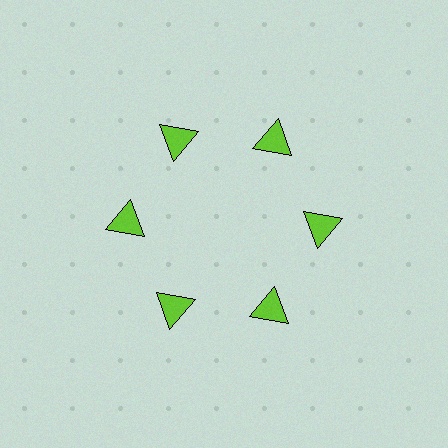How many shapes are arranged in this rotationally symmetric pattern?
There are 6 shapes, arranged in 6 groups of 1.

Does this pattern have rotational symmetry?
Yes, this pattern has 6-fold rotational symmetry. It looks the same after rotating 60 degrees around the center.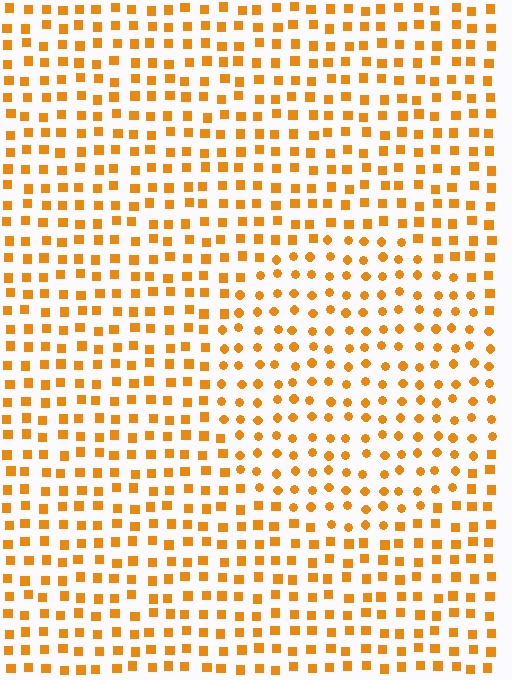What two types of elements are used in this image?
The image uses circles inside the circle region and squares outside it.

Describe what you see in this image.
The image is filled with small orange elements arranged in a uniform grid. A circle-shaped region contains circles, while the surrounding area contains squares. The boundary is defined purely by the change in element shape.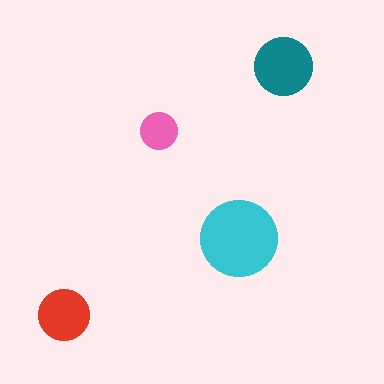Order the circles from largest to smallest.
the cyan one, the teal one, the red one, the pink one.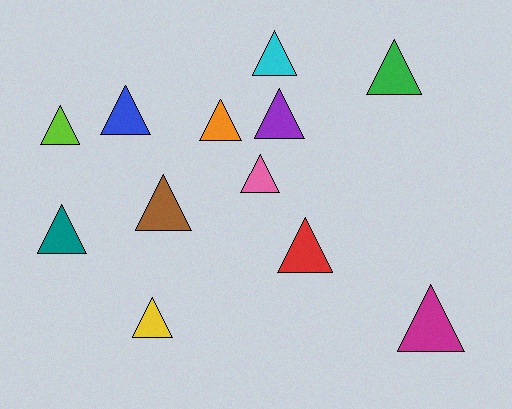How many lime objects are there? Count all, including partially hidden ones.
There is 1 lime object.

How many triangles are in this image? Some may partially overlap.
There are 12 triangles.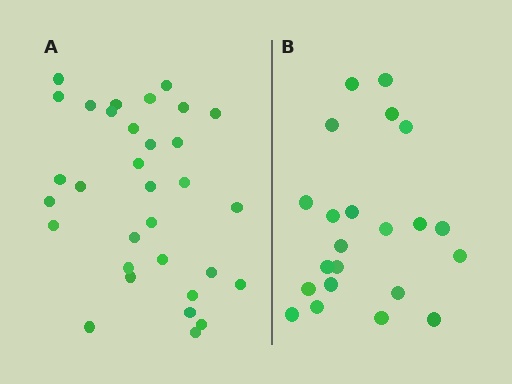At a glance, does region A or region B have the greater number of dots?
Region A (the left region) has more dots.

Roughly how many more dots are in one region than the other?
Region A has roughly 10 or so more dots than region B.